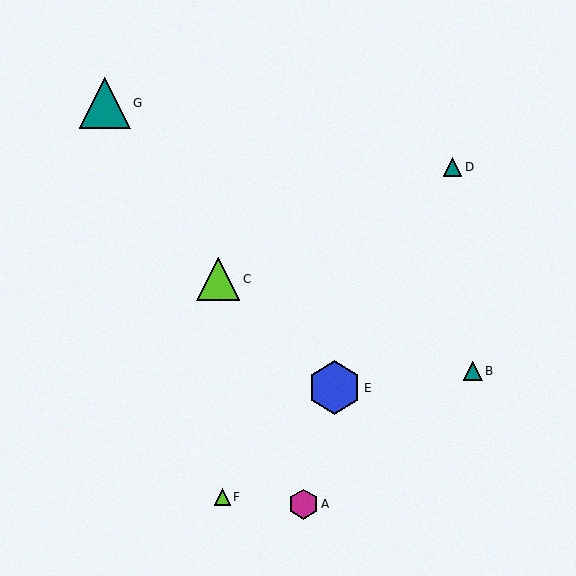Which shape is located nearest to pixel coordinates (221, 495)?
The lime triangle (labeled F) at (222, 497) is nearest to that location.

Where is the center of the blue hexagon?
The center of the blue hexagon is at (334, 388).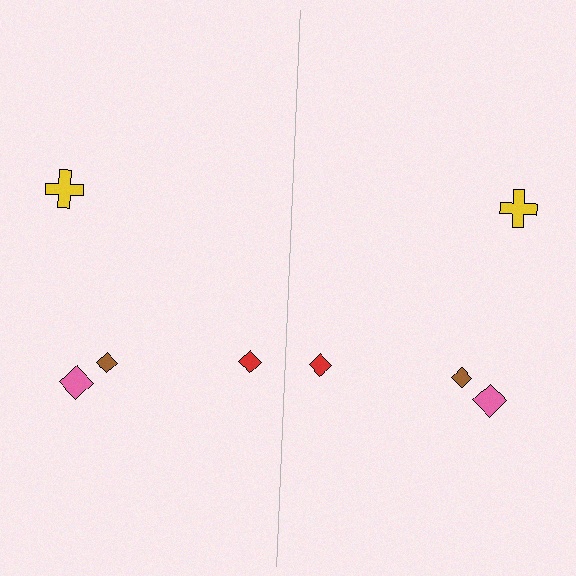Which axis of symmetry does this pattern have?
The pattern has a vertical axis of symmetry running through the center of the image.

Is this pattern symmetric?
Yes, this pattern has bilateral (reflection) symmetry.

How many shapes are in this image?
There are 8 shapes in this image.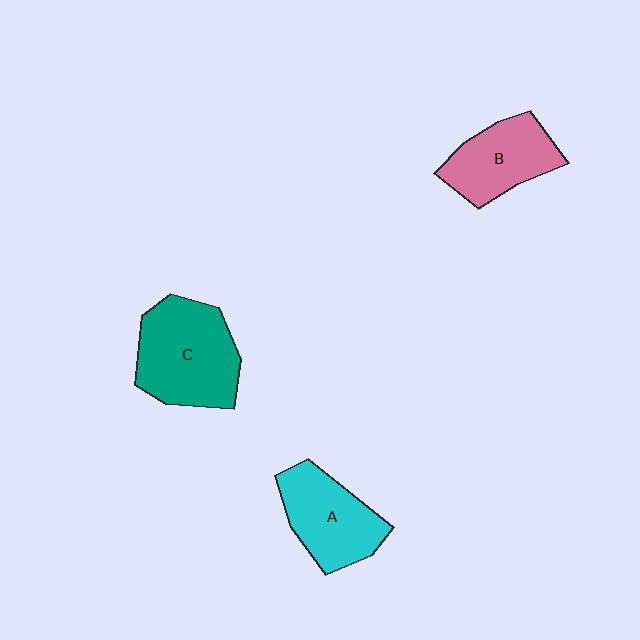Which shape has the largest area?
Shape C (teal).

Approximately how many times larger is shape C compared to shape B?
Approximately 1.4 times.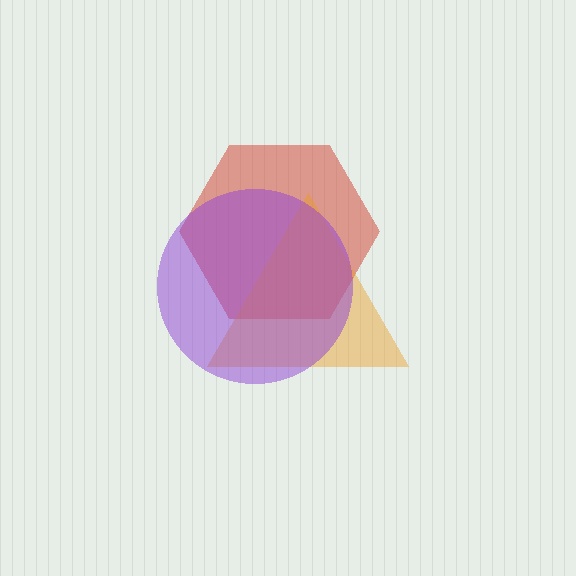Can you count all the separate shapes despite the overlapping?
Yes, there are 3 separate shapes.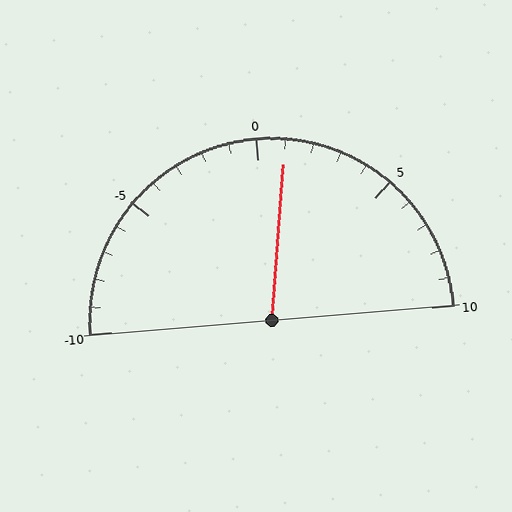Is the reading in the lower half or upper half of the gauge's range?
The reading is in the upper half of the range (-10 to 10).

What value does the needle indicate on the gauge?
The needle indicates approximately 1.